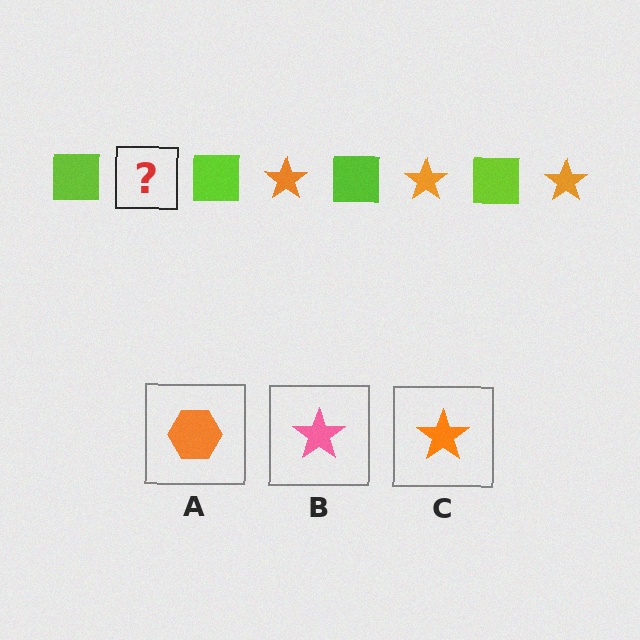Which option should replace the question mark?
Option C.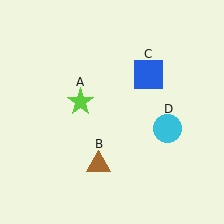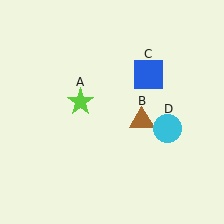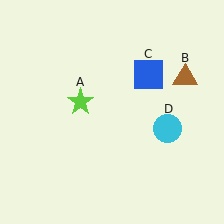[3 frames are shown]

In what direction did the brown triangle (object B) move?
The brown triangle (object B) moved up and to the right.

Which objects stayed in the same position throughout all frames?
Lime star (object A) and blue square (object C) and cyan circle (object D) remained stationary.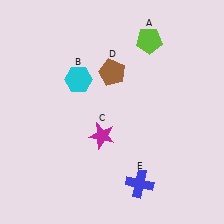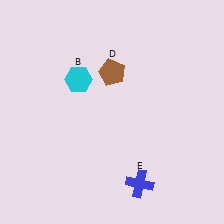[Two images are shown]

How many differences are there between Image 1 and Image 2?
There are 2 differences between the two images.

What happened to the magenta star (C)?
The magenta star (C) was removed in Image 2. It was in the bottom-left area of Image 1.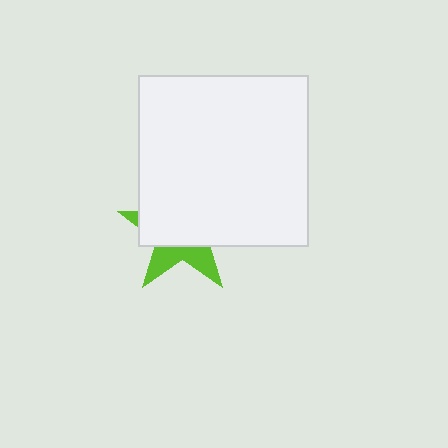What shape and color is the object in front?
The object in front is a white square.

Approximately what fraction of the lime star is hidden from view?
Roughly 67% of the lime star is hidden behind the white square.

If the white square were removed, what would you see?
You would see the complete lime star.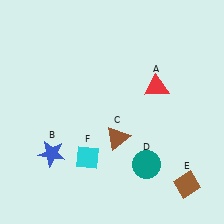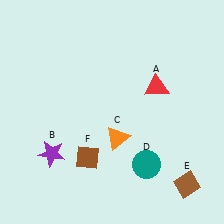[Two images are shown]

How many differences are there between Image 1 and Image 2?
There are 3 differences between the two images.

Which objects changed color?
B changed from blue to purple. C changed from brown to orange. F changed from cyan to brown.